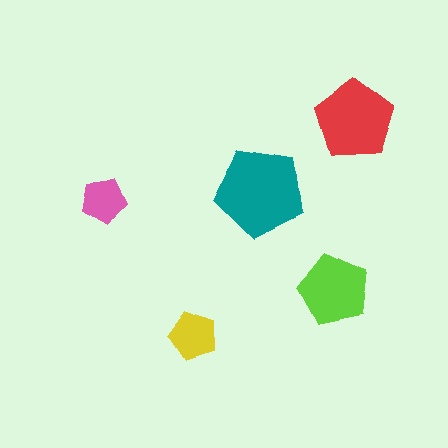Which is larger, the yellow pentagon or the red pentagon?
The red one.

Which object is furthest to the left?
The pink pentagon is leftmost.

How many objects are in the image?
There are 5 objects in the image.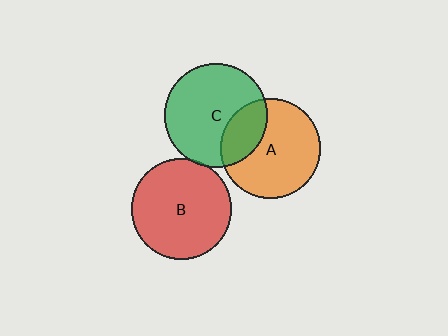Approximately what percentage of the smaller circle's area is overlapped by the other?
Approximately 5%.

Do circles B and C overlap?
Yes.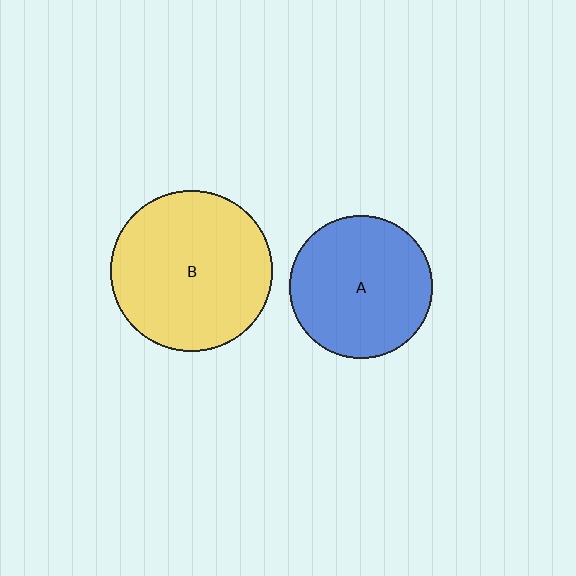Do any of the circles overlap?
No, none of the circles overlap.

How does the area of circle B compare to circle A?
Approximately 1.3 times.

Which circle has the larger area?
Circle B (yellow).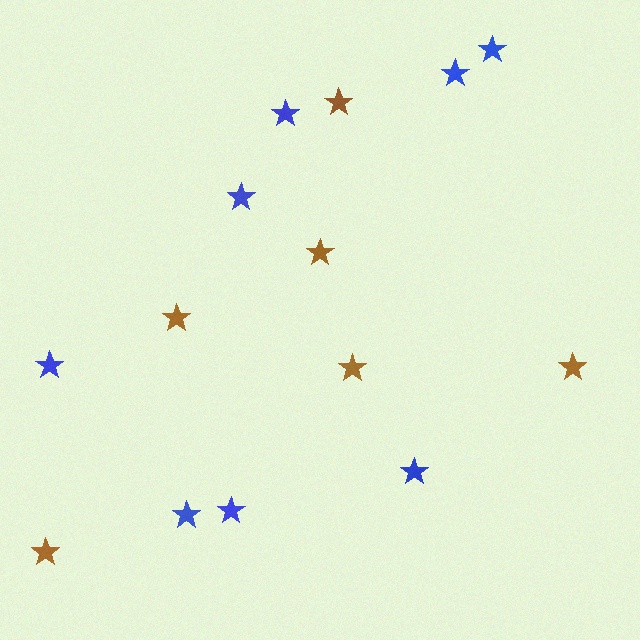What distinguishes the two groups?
There are 2 groups: one group of brown stars (6) and one group of blue stars (8).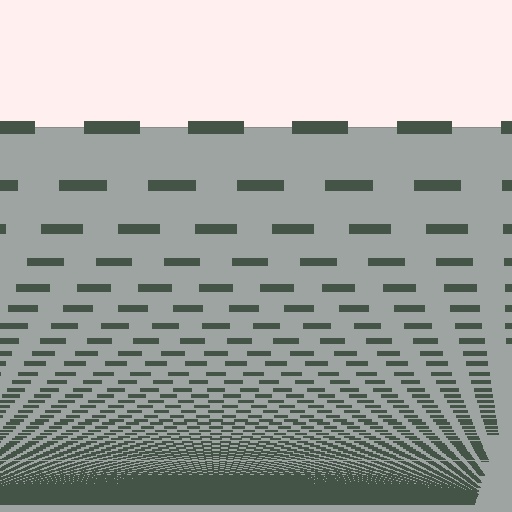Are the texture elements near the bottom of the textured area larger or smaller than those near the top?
Smaller. The gradient is inverted — elements near the bottom are smaller and denser.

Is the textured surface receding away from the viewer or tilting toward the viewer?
The surface appears to tilt toward the viewer. Texture elements get larger and sparser toward the top.